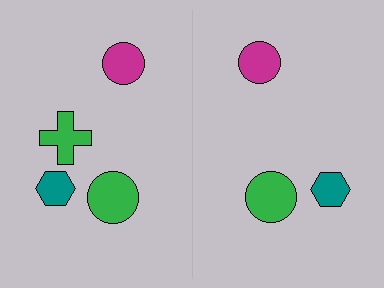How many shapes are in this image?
There are 7 shapes in this image.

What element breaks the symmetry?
A green cross is missing from the right side.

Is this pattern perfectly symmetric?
No, the pattern is not perfectly symmetric. A green cross is missing from the right side.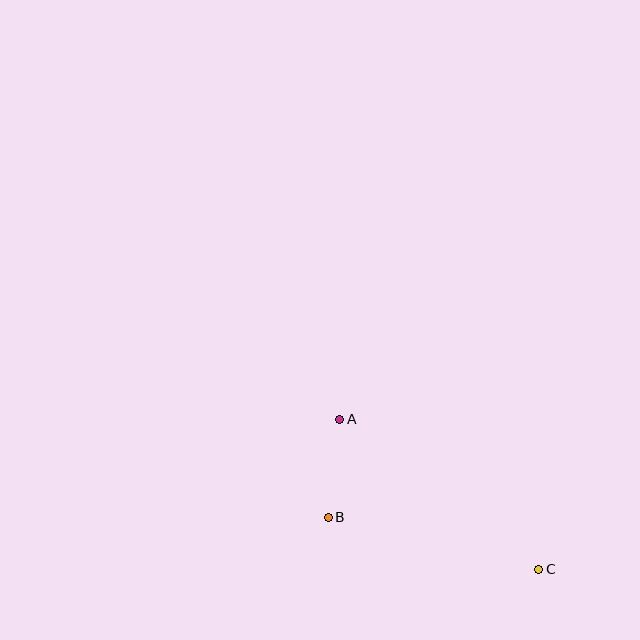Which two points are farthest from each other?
Points A and C are farthest from each other.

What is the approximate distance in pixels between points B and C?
The distance between B and C is approximately 217 pixels.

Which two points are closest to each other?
Points A and B are closest to each other.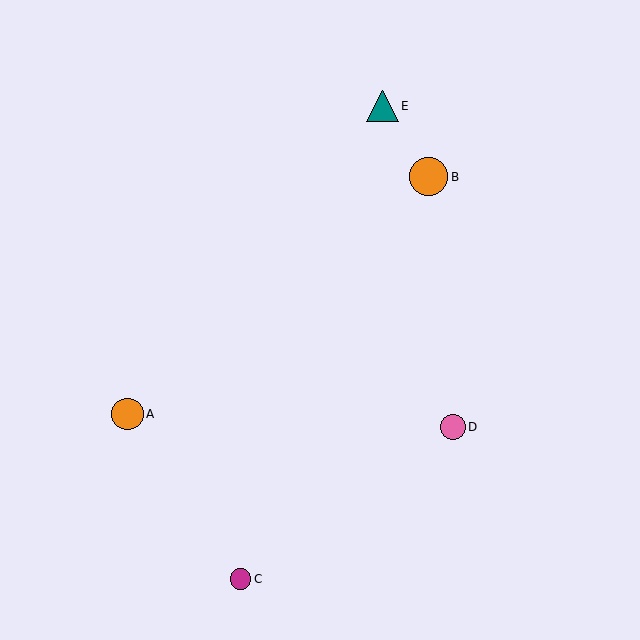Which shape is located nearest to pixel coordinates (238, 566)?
The magenta circle (labeled C) at (241, 579) is nearest to that location.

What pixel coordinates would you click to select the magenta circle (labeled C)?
Click at (241, 579) to select the magenta circle C.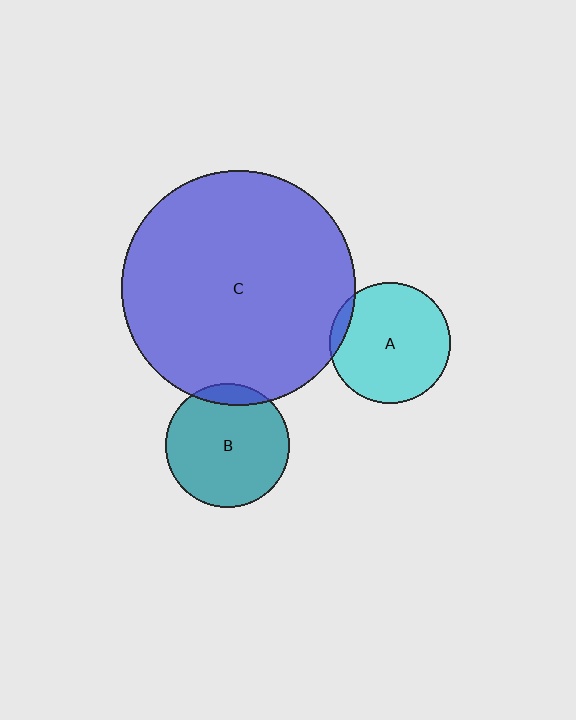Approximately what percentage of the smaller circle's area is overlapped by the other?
Approximately 10%.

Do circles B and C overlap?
Yes.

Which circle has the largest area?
Circle C (blue).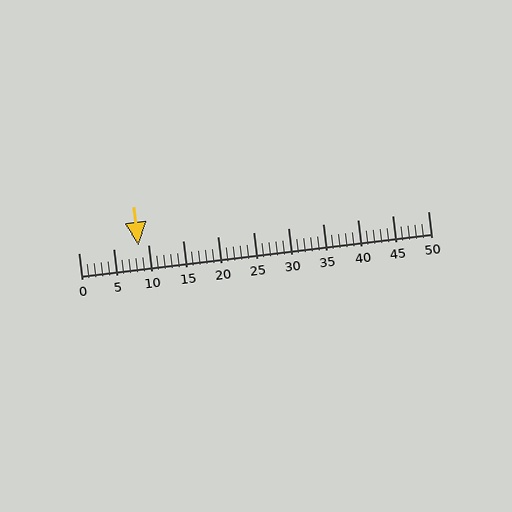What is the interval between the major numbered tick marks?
The major tick marks are spaced 5 units apart.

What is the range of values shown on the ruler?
The ruler shows values from 0 to 50.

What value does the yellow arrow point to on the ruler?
The yellow arrow points to approximately 9.